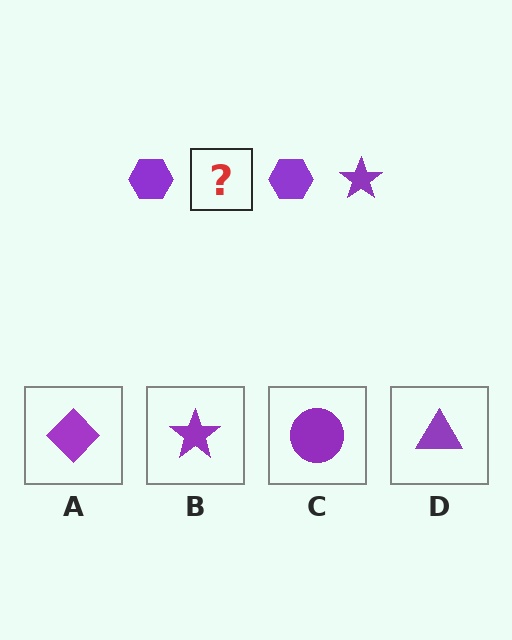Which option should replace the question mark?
Option B.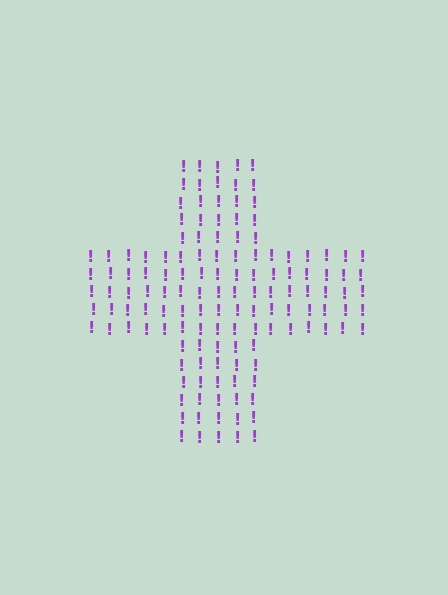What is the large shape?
The large shape is a cross.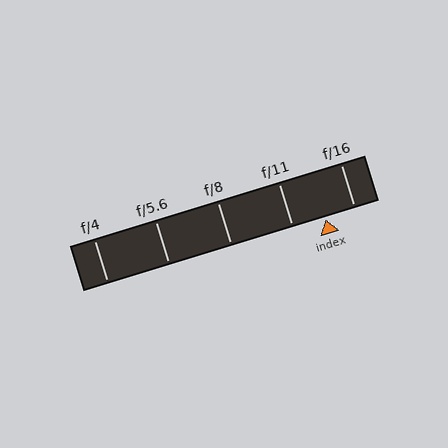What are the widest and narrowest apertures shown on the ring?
The widest aperture shown is f/4 and the narrowest is f/16.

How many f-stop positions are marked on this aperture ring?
There are 5 f-stop positions marked.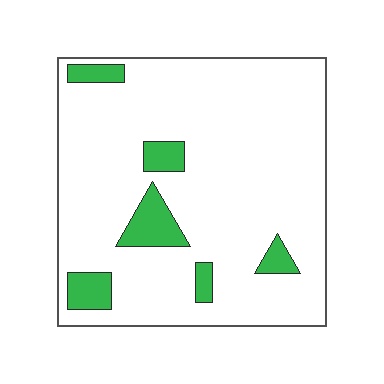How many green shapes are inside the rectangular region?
6.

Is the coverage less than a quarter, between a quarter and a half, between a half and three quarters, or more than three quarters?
Less than a quarter.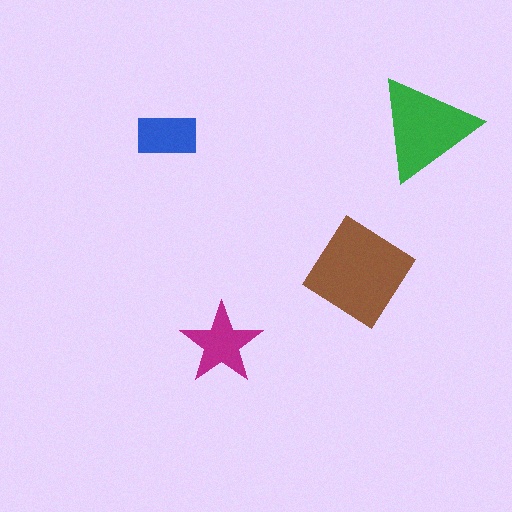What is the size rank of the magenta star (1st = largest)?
3rd.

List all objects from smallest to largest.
The blue rectangle, the magenta star, the green triangle, the brown diamond.